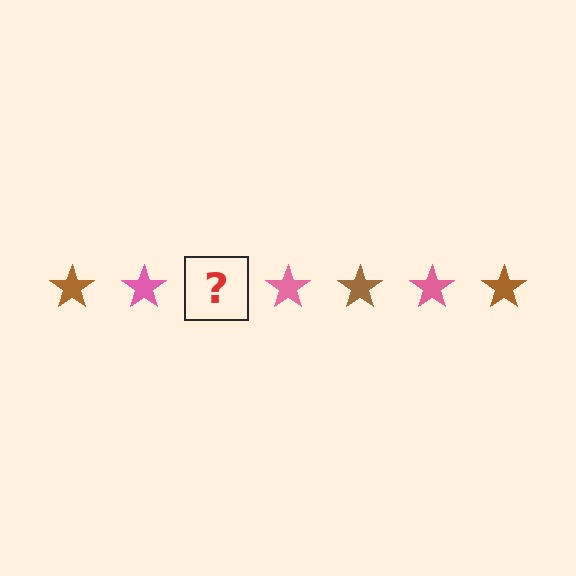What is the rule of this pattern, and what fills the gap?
The rule is that the pattern cycles through brown, pink stars. The gap should be filled with a brown star.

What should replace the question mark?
The question mark should be replaced with a brown star.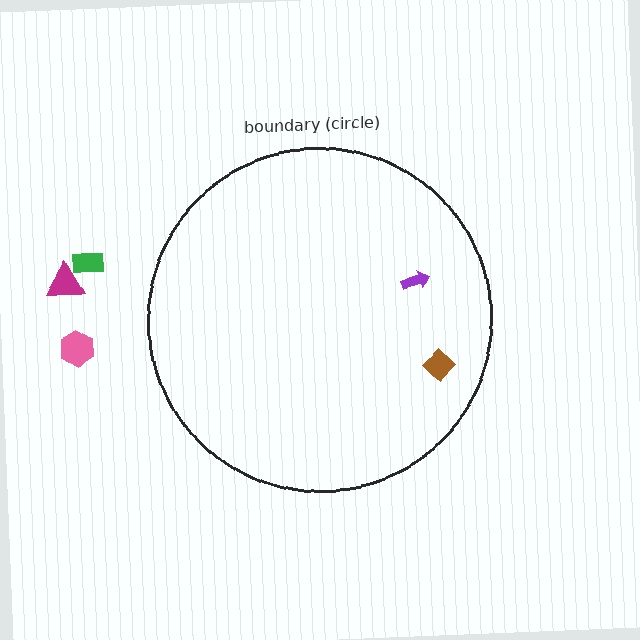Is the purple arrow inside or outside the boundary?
Inside.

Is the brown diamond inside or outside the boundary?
Inside.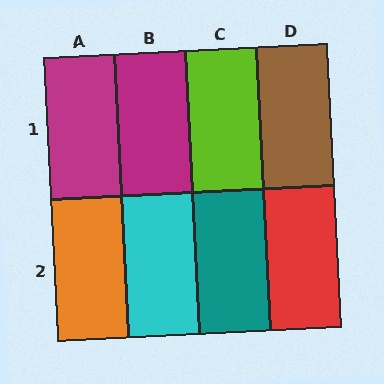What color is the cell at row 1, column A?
Magenta.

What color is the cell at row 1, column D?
Brown.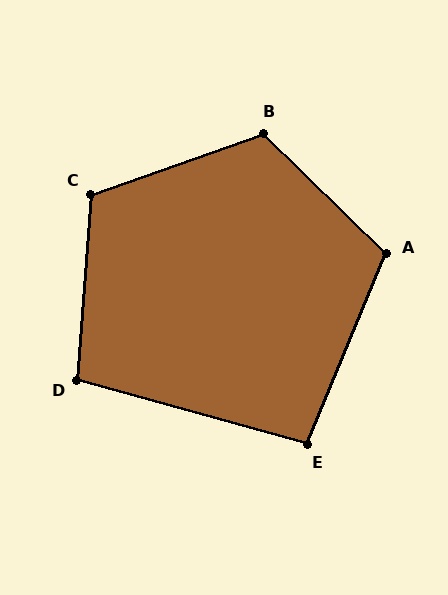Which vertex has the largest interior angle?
B, at approximately 116 degrees.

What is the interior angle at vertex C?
Approximately 114 degrees (obtuse).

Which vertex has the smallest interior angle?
E, at approximately 97 degrees.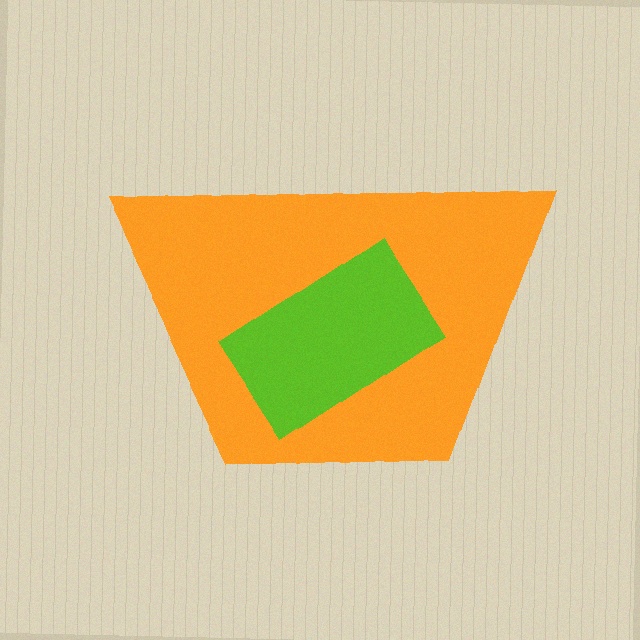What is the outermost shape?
The orange trapezoid.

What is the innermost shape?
The lime rectangle.